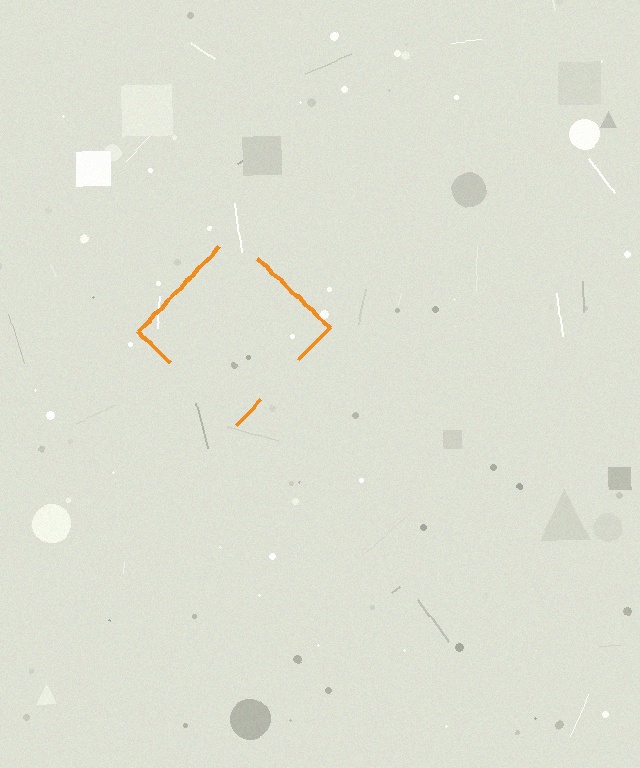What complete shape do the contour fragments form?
The contour fragments form a diamond.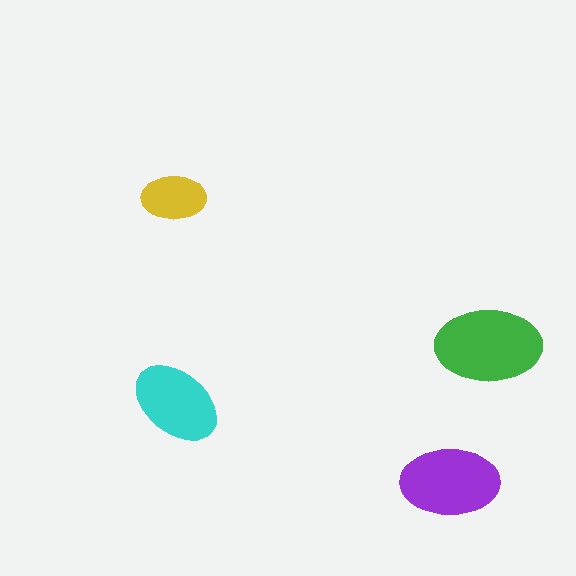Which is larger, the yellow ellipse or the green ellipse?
The green one.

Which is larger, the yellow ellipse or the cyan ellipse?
The cyan one.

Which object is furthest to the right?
The green ellipse is rightmost.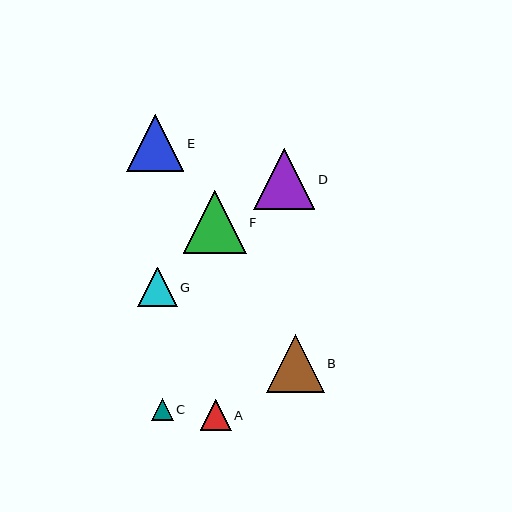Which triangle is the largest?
Triangle F is the largest with a size of approximately 63 pixels.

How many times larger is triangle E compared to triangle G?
Triangle E is approximately 1.4 times the size of triangle G.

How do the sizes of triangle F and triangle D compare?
Triangle F and triangle D are approximately the same size.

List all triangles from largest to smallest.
From largest to smallest: F, D, B, E, G, A, C.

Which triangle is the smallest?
Triangle C is the smallest with a size of approximately 22 pixels.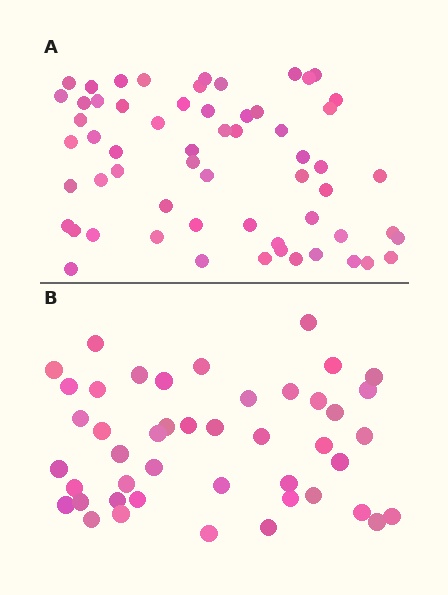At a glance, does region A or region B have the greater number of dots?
Region A (the top region) has more dots.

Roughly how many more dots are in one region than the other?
Region A has approximately 15 more dots than region B.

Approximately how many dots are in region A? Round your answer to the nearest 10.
About 60 dots.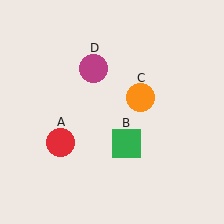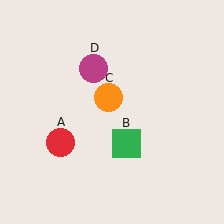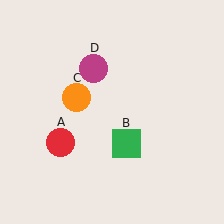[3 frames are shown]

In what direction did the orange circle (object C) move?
The orange circle (object C) moved left.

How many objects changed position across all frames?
1 object changed position: orange circle (object C).